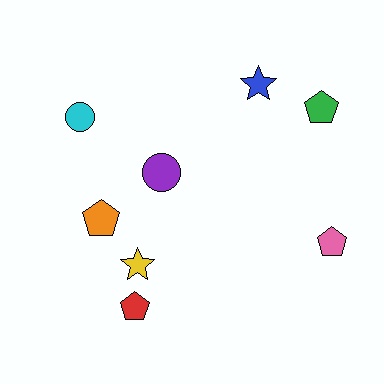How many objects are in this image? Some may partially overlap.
There are 8 objects.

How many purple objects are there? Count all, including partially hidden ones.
There is 1 purple object.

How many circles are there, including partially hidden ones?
There are 2 circles.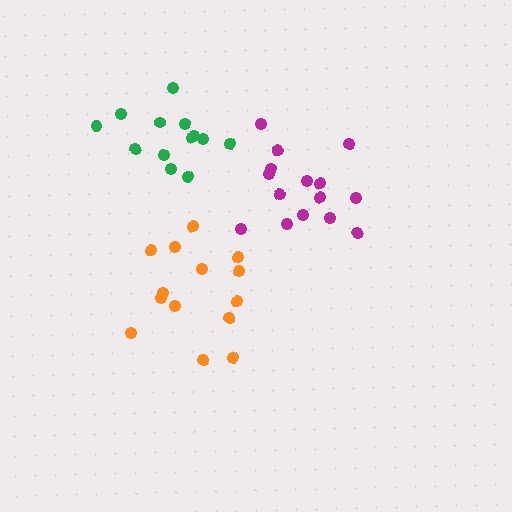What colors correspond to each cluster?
The clusters are colored: magenta, orange, green.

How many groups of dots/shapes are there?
There are 3 groups.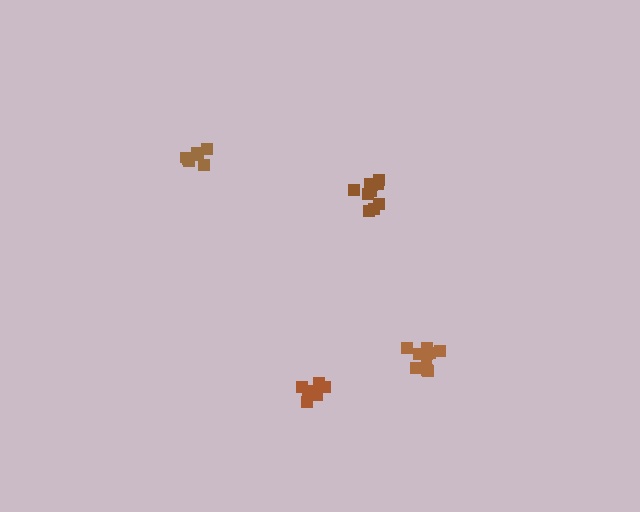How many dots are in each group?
Group 1: 7 dots, Group 2: 11 dots, Group 3: 7 dots, Group 4: 10 dots (35 total).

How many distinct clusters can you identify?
There are 4 distinct clusters.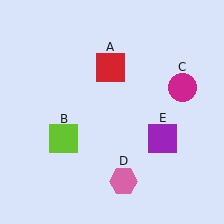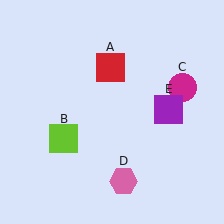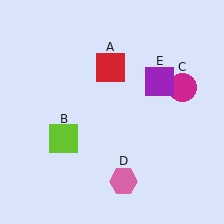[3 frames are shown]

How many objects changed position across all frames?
1 object changed position: purple square (object E).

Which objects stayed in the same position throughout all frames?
Red square (object A) and lime square (object B) and magenta circle (object C) and pink hexagon (object D) remained stationary.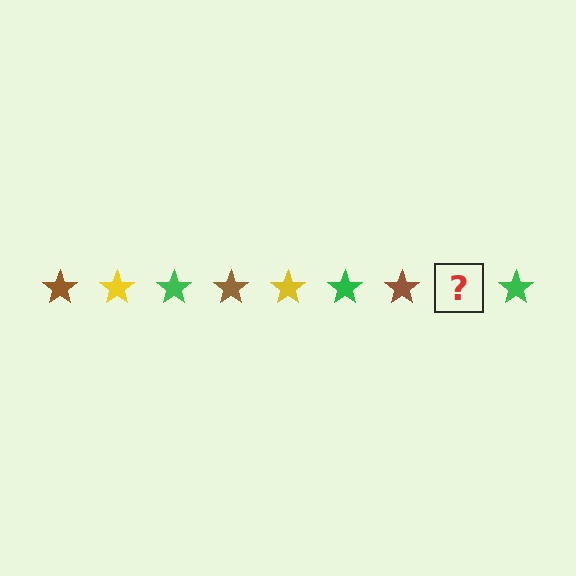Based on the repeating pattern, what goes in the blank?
The blank should be a yellow star.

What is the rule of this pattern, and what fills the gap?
The rule is that the pattern cycles through brown, yellow, green stars. The gap should be filled with a yellow star.